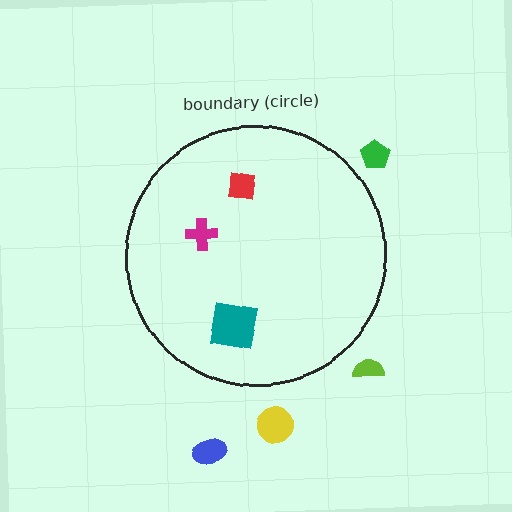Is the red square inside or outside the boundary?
Inside.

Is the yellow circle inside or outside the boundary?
Outside.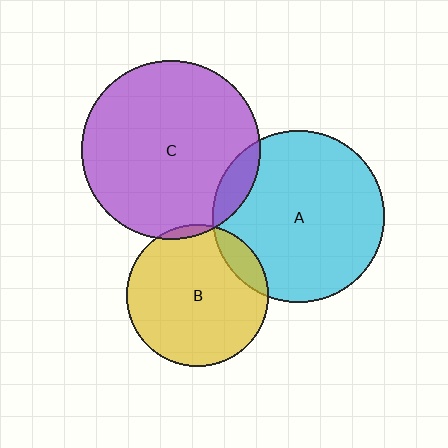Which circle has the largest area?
Circle C (purple).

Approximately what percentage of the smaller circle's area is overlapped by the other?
Approximately 5%.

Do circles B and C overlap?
Yes.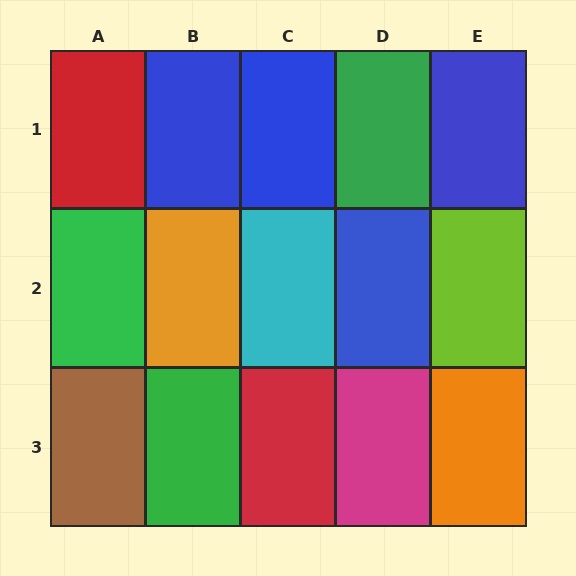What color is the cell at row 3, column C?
Red.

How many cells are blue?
4 cells are blue.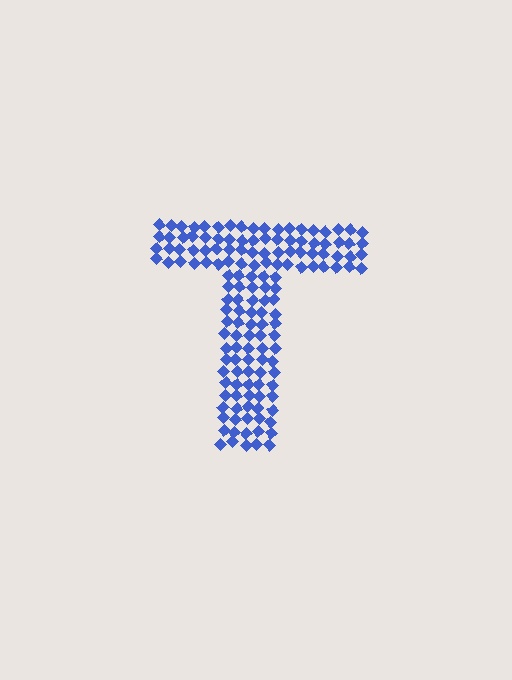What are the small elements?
The small elements are diamonds.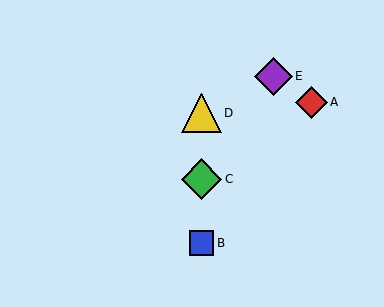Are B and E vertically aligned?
No, B is at x≈202 and E is at x≈273.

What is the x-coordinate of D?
Object D is at x≈202.